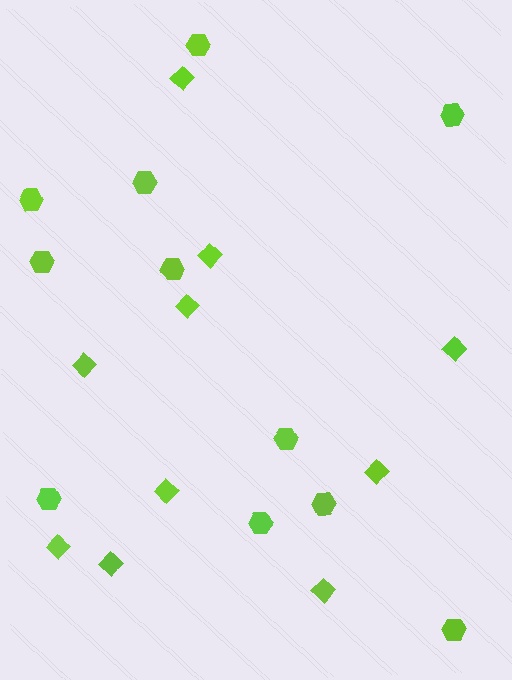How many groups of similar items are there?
There are 2 groups: one group of diamonds (10) and one group of hexagons (11).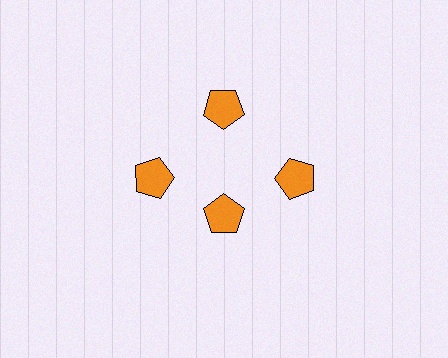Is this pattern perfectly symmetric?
No. The 4 orange pentagons are arranged in a ring, but one element near the 6 o'clock position is pulled inward toward the center, breaking the 4-fold rotational symmetry.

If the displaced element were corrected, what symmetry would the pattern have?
It would have 4-fold rotational symmetry — the pattern would map onto itself every 90 degrees.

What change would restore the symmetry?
The symmetry would be restored by moving it outward, back onto the ring so that all 4 pentagons sit at equal angles and equal distance from the center.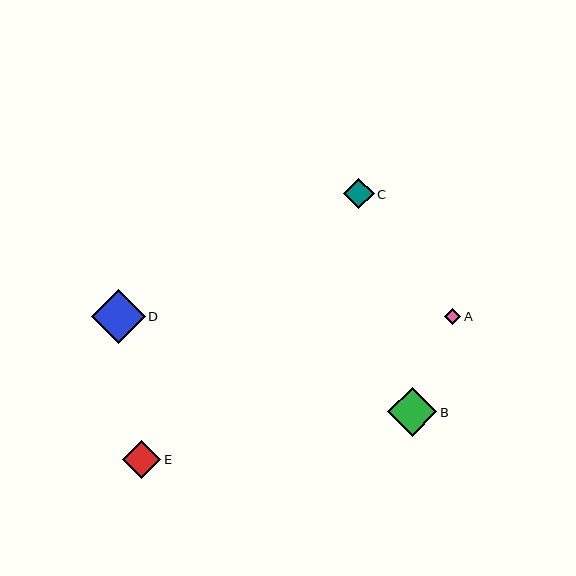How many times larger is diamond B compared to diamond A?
Diamond B is approximately 3.0 times the size of diamond A.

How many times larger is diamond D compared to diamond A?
Diamond D is approximately 3.2 times the size of diamond A.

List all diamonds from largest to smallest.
From largest to smallest: D, B, E, C, A.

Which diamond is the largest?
Diamond D is the largest with a size of approximately 53 pixels.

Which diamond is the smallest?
Diamond A is the smallest with a size of approximately 16 pixels.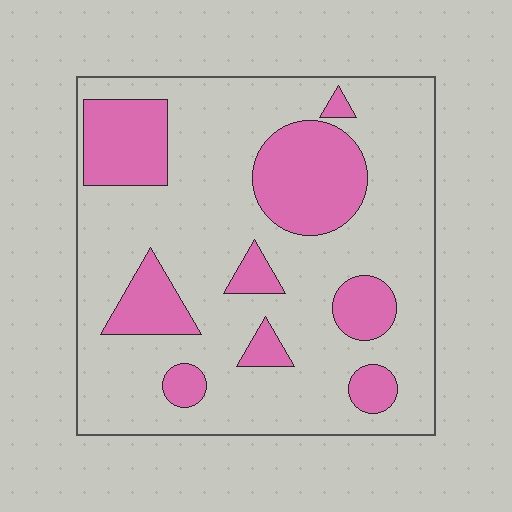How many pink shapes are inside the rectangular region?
9.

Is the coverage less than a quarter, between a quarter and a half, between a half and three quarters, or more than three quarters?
Between a quarter and a half.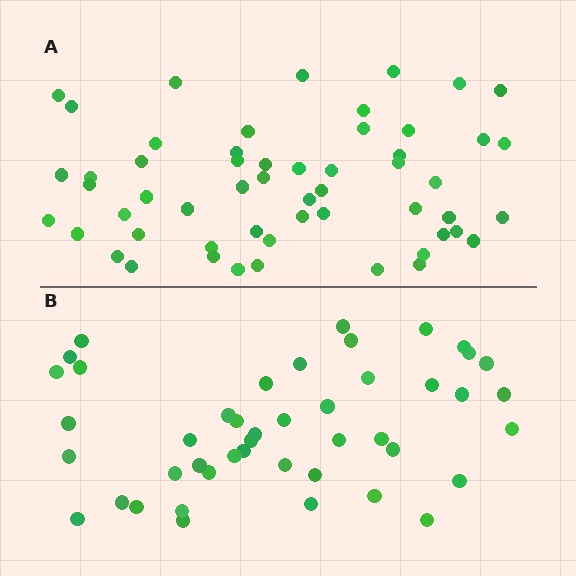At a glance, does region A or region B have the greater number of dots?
Region A (the top region) has more dots.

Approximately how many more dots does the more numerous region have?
Region A has roughly 10 or so more dots than region B.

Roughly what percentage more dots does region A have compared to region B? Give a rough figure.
About 20% more.